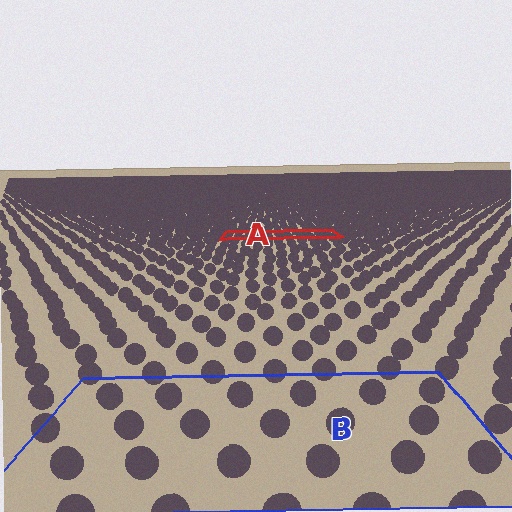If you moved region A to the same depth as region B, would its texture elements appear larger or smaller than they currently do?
They would appear larger. At a closer depth, the same texture elements are projected at a bigger on-screen size.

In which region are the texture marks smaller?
The texture marks are smaller in region A, because it is farther away.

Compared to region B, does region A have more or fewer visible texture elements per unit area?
Region A has more texture elements per unit area — they are packed more densely because it is farther away.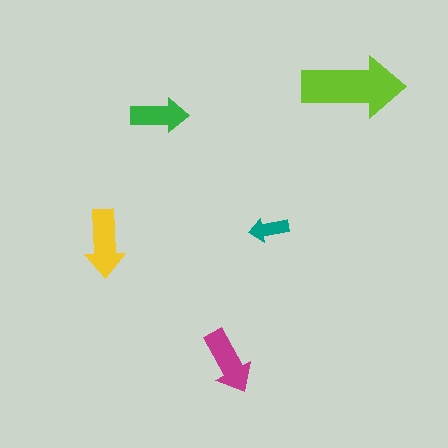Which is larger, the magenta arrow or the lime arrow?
The lime one.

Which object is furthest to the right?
The lime arrow is rightmost.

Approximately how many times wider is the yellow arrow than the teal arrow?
About 1.5 times wider.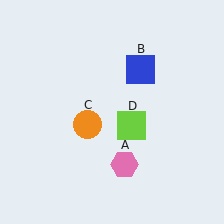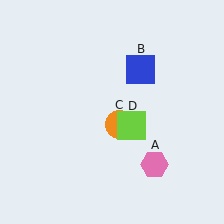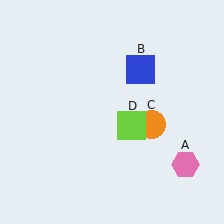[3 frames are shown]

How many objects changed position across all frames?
2 objects changed position: pink hexagon (object A), orange circle (object C).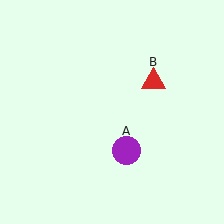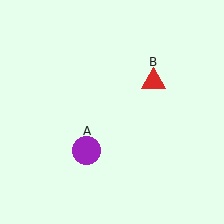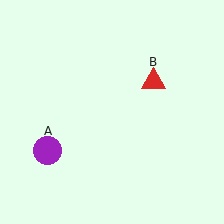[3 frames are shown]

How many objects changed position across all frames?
1 object changed position: purple circle (object A).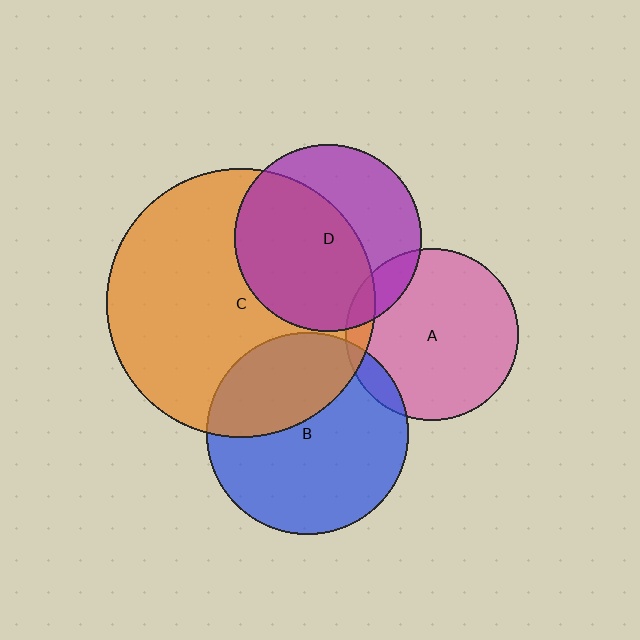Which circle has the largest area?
Circle C (orange).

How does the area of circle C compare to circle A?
Approximately 2.4 times.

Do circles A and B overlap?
Yes.